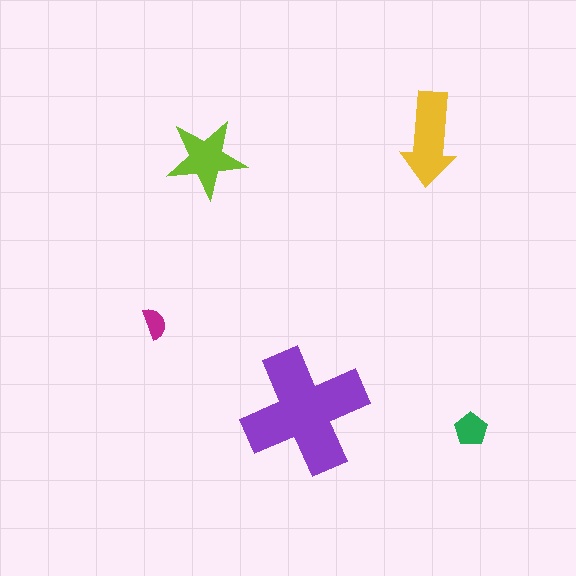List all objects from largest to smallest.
The purple cross, the yellow arrow, the lime star, the green pentagon, the magenta semicircle.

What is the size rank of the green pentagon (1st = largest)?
4th.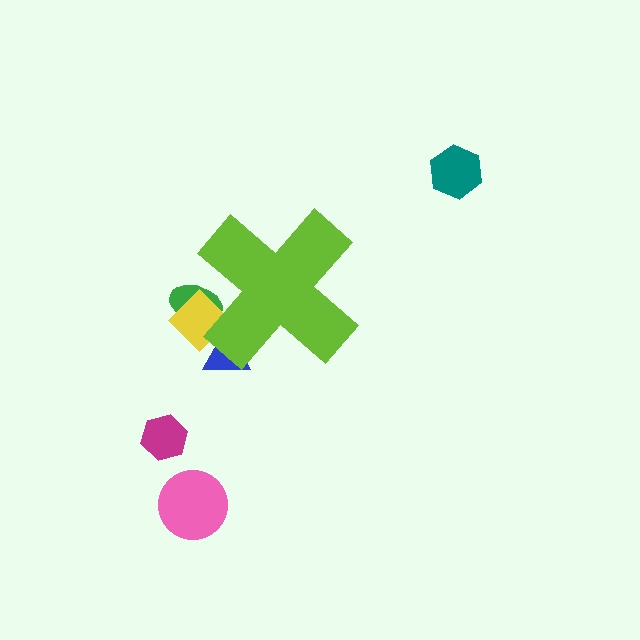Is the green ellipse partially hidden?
Yes, the green ellipse is partially hidden behind the lime cross.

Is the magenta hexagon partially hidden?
No, the magenta hexagon is fully visible.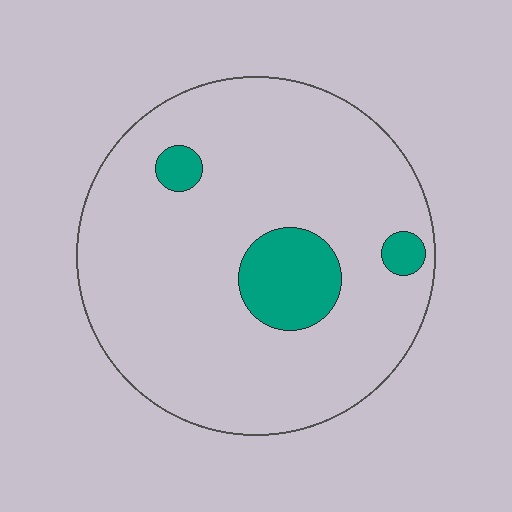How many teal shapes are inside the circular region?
3.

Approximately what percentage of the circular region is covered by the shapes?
Approximately 10%.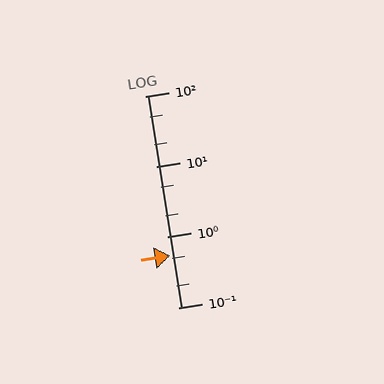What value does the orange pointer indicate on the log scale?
The pointer indicates approximately 0.55.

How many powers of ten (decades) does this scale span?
The scale spans 3 decades, from 0.1 to 100.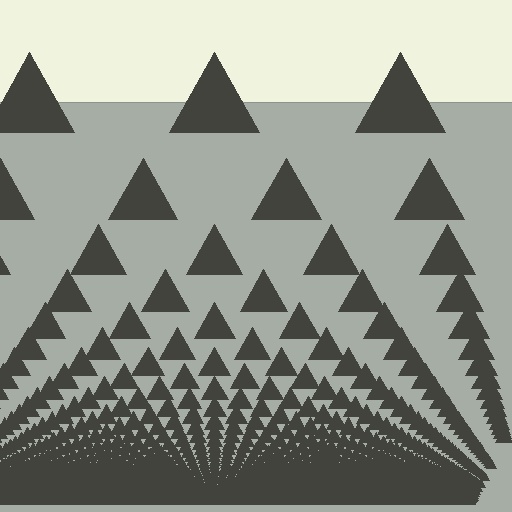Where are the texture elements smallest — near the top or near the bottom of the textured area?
Near the bottom.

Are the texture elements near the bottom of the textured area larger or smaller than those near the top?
Smaller. The gradient is inverted — elements near the bottom are smaller and denser.